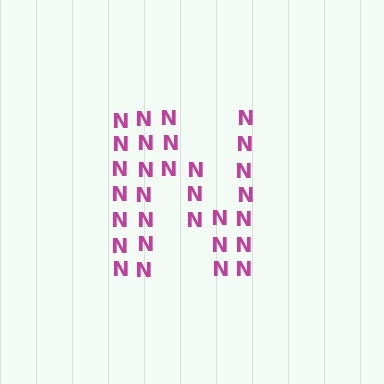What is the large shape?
The large shape is the letter N.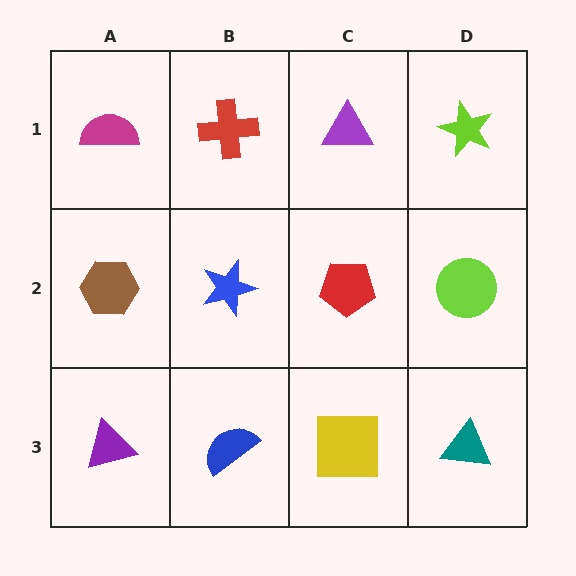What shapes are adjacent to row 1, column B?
A blue star (row 2, column B), a magenta semicircle (row 1, column A), a purple triangle (row 1, column C).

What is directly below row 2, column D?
A teal triangle.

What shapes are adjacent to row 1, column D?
A lime circle (row 2, column D), a purple triangle (row 1, column C).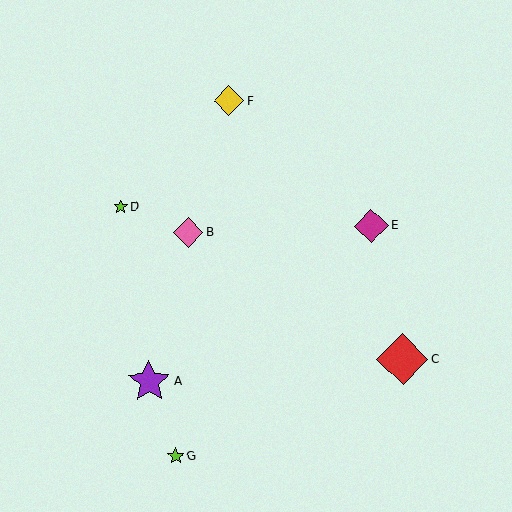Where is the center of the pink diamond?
The center of the pink diamond is at (188, 232).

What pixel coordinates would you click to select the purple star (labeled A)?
Click at (149, 382) to select the purple star A.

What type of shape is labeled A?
Shape A is a purple star.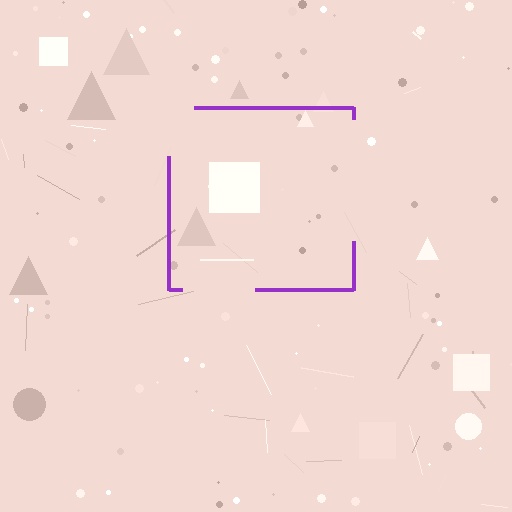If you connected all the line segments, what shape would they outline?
They would outline a square.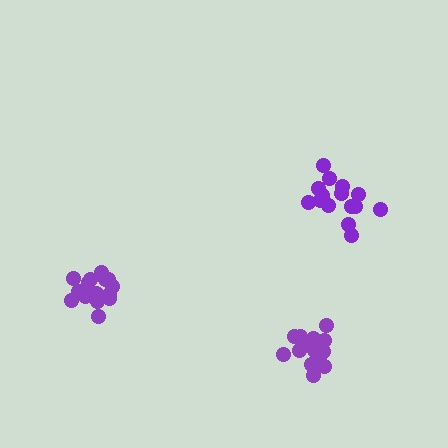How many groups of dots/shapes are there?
There are 3 groups.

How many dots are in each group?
Group 1: 15 dots, Group 2: 17 dots, Group 3: 17 dots (49 total).